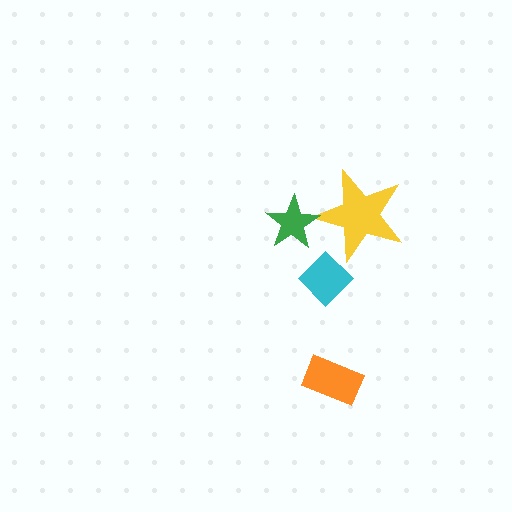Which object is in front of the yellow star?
The green star is in front of the yellow star.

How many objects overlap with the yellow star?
1 object overlaps with the yellow star.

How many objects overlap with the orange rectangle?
0 objects overlap with the orange rectangle.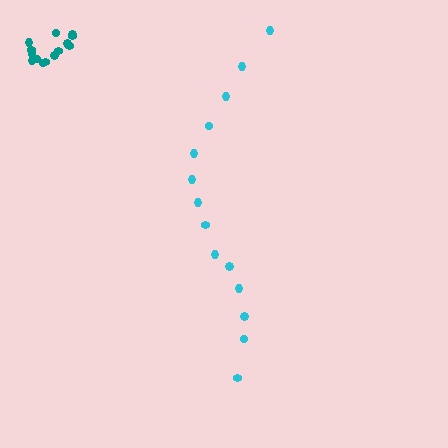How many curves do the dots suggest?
There are 2 distinct paths.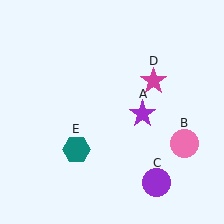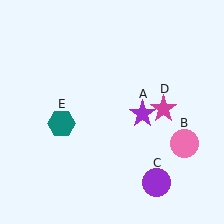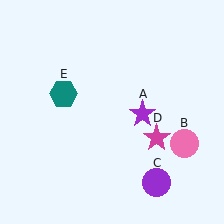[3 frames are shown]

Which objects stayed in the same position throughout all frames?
Purple star (object A) and pink circle (object B) and purple circle (object C) remained stationary.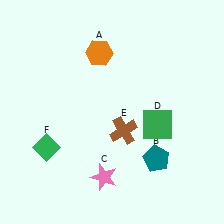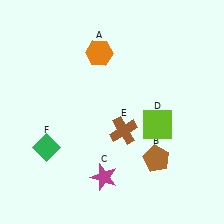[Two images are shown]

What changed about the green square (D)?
In Image 1, D is green. In Image 2, it changed to lime.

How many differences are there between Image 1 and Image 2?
There are 3 differences between the two images.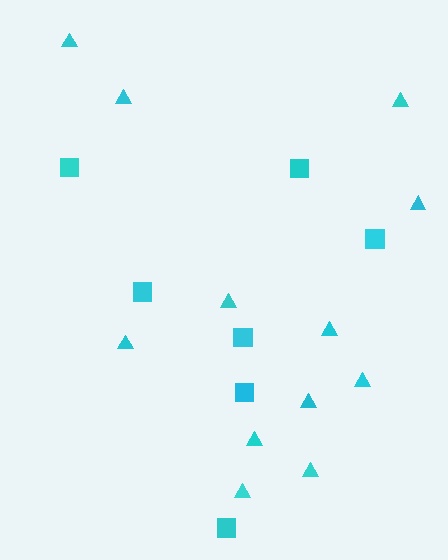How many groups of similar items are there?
There are 2 groups: one group of squares (7) and one group of triangles (12).